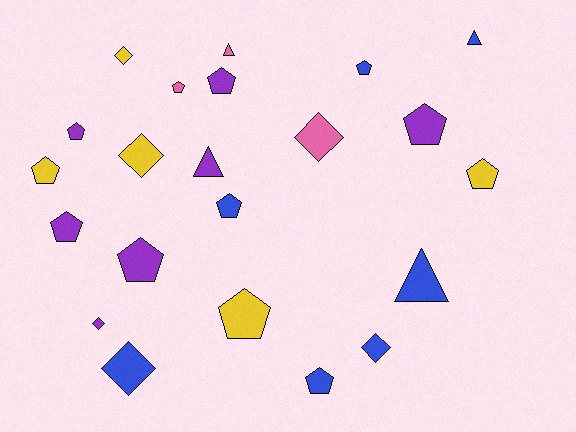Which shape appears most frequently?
Pentagon, with 12 objects.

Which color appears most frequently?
Purple, with 7 objects.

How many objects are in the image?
There are 22 objects.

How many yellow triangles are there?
There are no yellow triangles.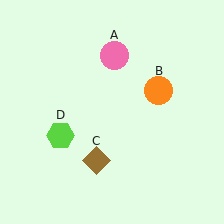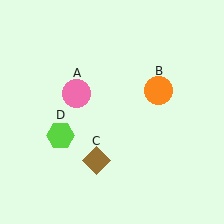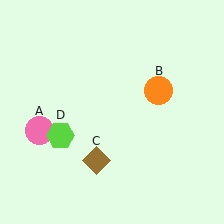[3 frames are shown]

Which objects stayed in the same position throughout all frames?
Orange circle (object B) and brown diamond (object C) and lime hexagon (object D) remained stationary.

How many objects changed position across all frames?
1 object changed position: pink circle (object A).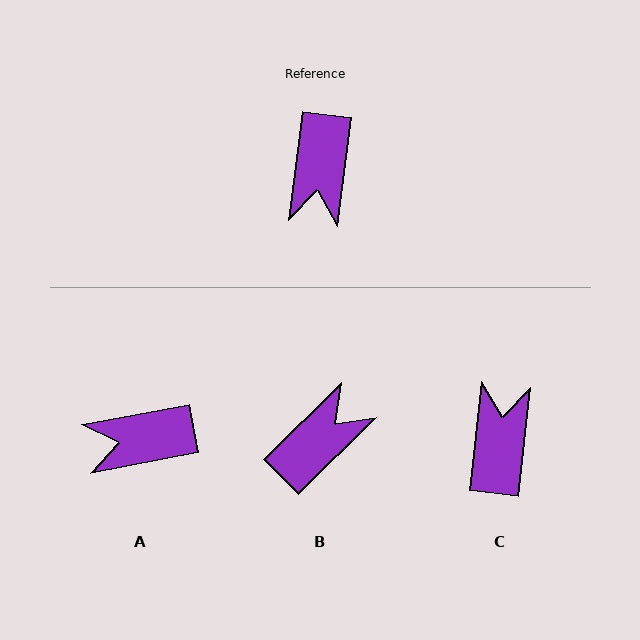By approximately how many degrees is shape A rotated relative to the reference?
Approximately 72 degrees clockwise.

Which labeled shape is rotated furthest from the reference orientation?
C, about 179 degrees away.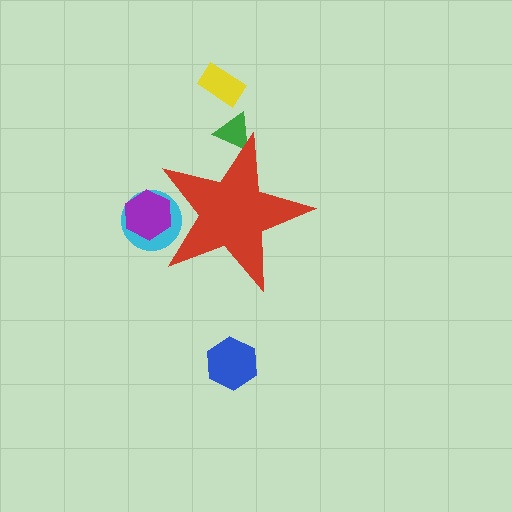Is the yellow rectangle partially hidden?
No, the yellow rectangle is fully visible.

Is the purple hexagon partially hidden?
Yes, the purple hexagon is partially hidden behind the red star.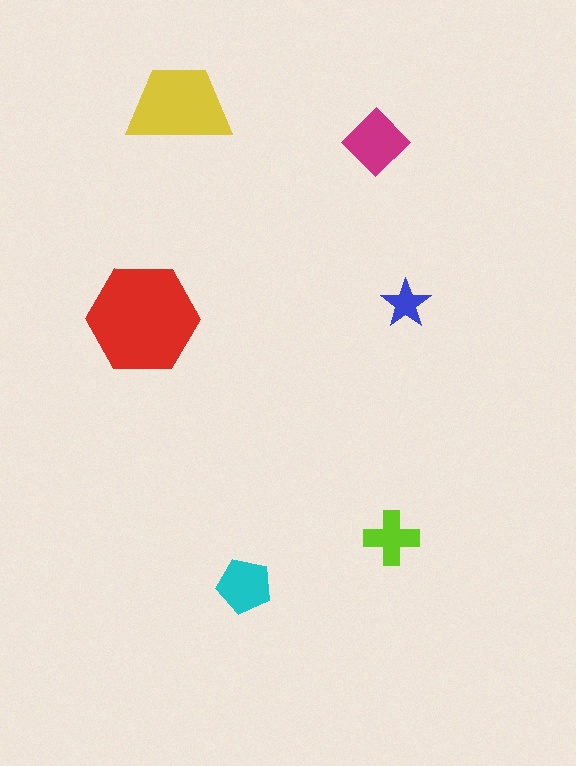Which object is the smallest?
The blue star.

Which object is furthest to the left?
The red hexagon is leftmost.